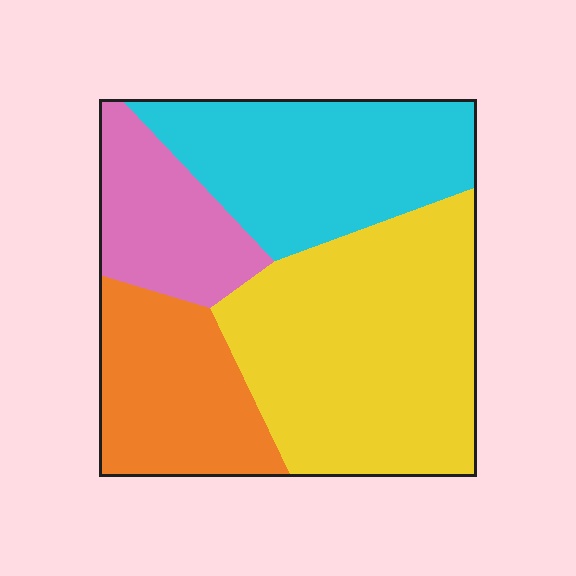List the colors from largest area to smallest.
From largest to smallest: yellow, cyan, orange, pink.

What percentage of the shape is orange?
Orange covers around 20% of the shape.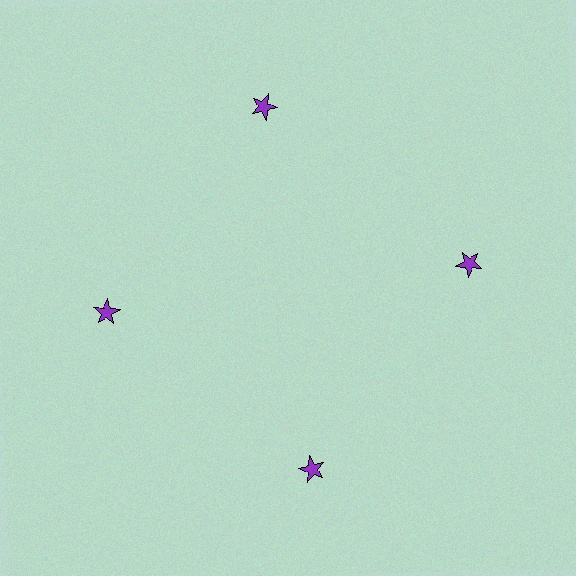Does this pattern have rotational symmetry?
Yes, this pattern has 4-fold rotational symmetry. It looks the same after rotating 90 degrees around the center.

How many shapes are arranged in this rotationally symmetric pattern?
There are 4 shapes, arranged in 4 groups of 1.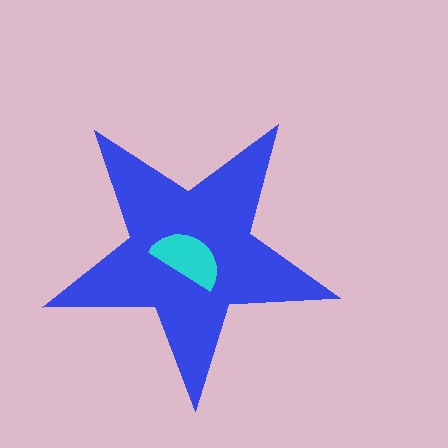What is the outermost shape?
The blue star.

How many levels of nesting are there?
2.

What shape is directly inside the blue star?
The cyan semicircle.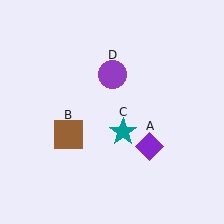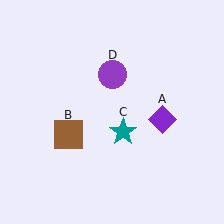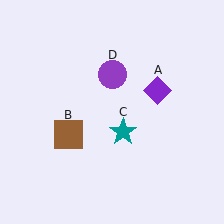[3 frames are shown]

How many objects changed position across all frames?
1 object changed position: purple diamond (object A).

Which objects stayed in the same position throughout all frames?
Brown square (object B) and teal star (object C) and purple circle (object D) remained stationary.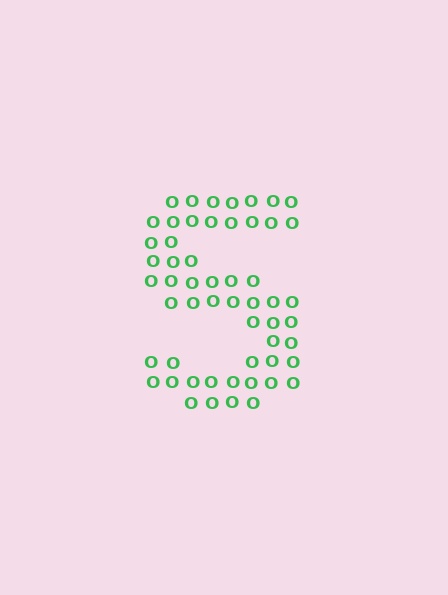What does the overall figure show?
The overall figure shows the letter S.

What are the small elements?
The small elements are letter O's.